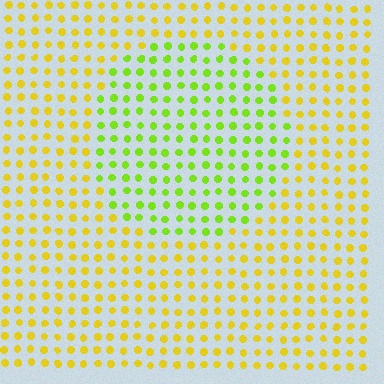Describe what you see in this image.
The image is filled with small yellow elements in a uniform arrangement. A circle-shaped region is visible where the elements are tinted to a slightly different hue, forming a subtle color boundary.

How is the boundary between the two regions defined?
The boundary is defined purely by a slight shift in hue (about 39 degrees). Spacing, size, and orientation are identical on both sides.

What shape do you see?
I see a circle.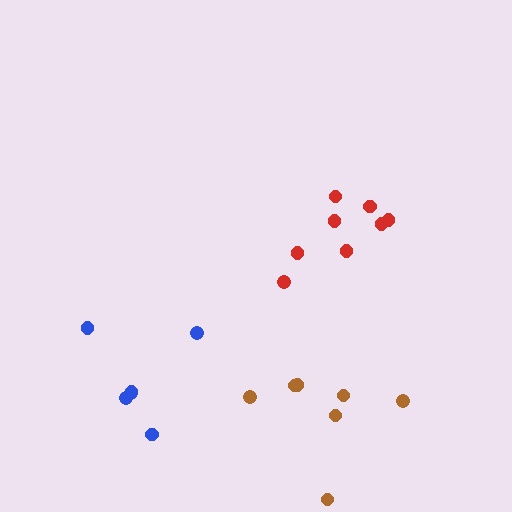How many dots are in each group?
Group 1: 8 dots, Group 2: 7 dots, Group 3: 6 dots (21 total).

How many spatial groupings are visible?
There are 3 spatial groupings.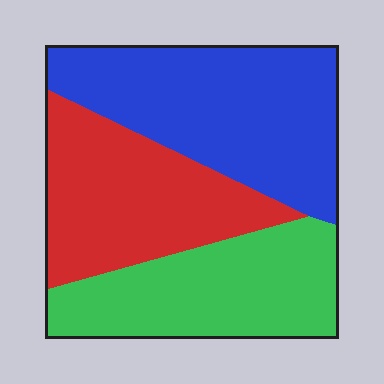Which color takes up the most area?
Blue, at roughly 40%.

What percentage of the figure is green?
Green covers 30% of the figure.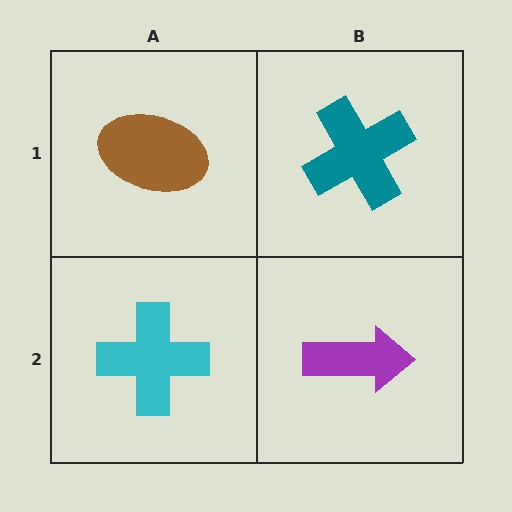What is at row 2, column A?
A cyan cross.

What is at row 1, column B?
A teal cross.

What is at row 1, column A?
A brown ellipse.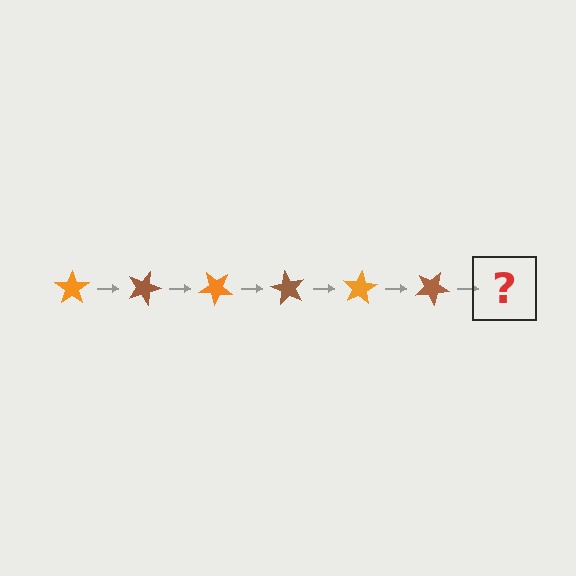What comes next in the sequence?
The next element should be an orange star, rotated 120 degrees from the start.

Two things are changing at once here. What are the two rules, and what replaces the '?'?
The two rules are that it rotates 20 degrees each step and the color cycles through orange and brown. The '?' should be an orange star, rotated 120 degrees from the start.